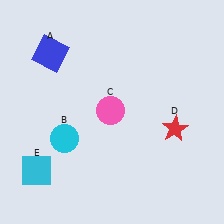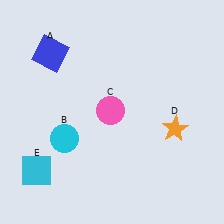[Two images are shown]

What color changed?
The star (D) changed from red in Image 1 to orange in Image 2.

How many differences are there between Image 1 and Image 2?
There is 1 difference between the two images.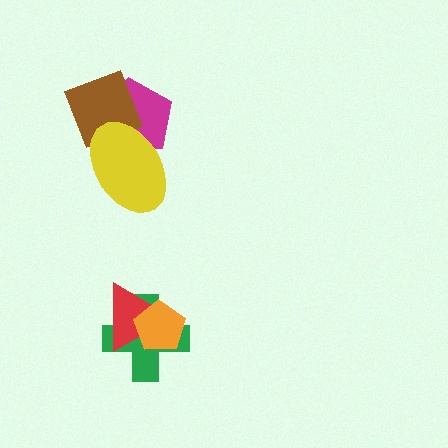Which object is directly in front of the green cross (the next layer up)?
The red triangle is directly in front of the green cross.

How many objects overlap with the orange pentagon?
2 objects overlap with the orange pentagon.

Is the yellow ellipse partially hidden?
No, no other shape covers it.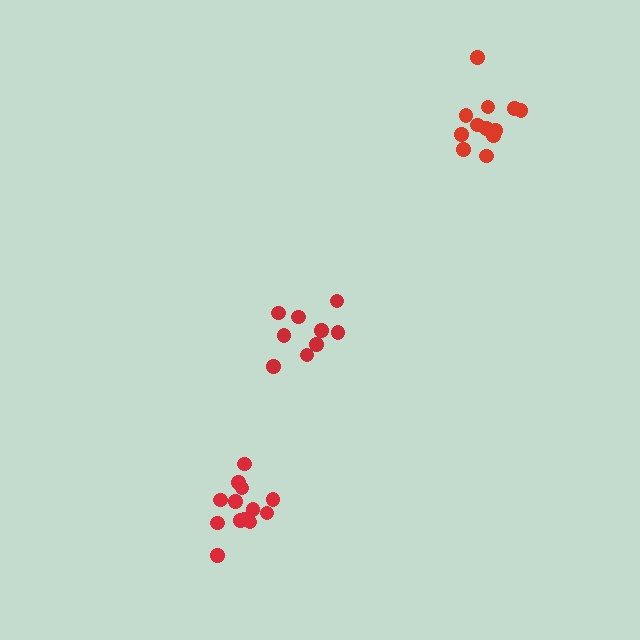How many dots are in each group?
Group 1: 9 dots, Group 2: 12 dots, Group 3: 13 dots (34 total).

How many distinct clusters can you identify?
There are 3 distinct clusters.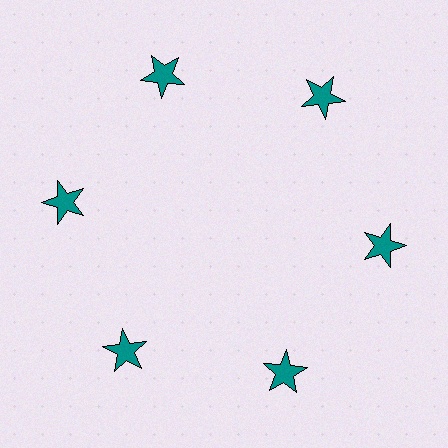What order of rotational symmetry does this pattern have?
This pattern has 6-fold rotational symmetry.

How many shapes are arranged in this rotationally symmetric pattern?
There are 6 shapes, arranged in 6 groups of 1.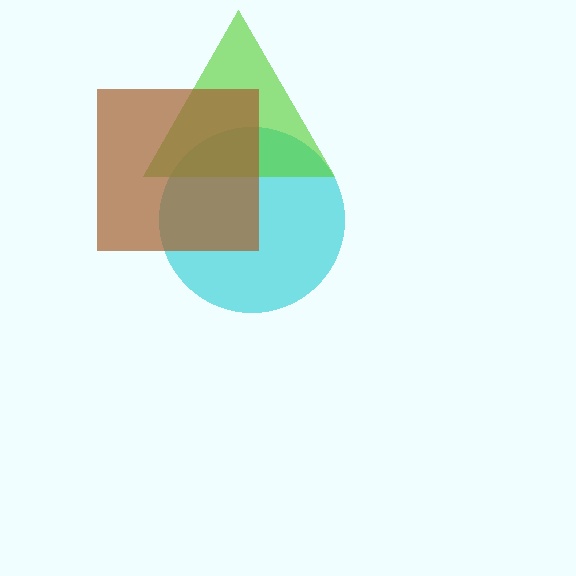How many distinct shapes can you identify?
There are 3 distinct shapes: a cyan circle, a lime triangle, a brown square.